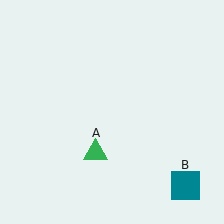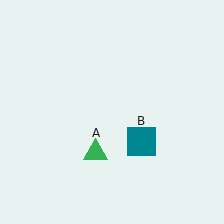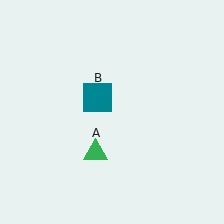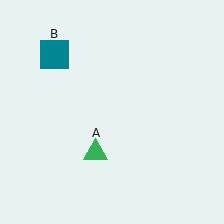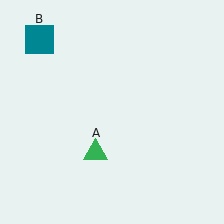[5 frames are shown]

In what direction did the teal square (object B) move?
The teal square (object B) moved up and to the left.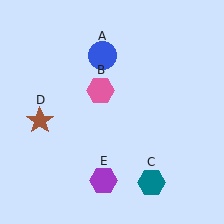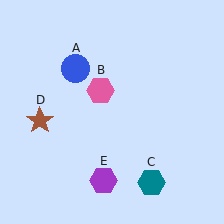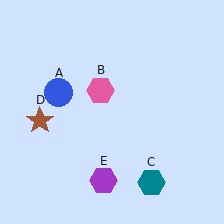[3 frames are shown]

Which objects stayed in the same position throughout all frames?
Pink hexagon (object B) and teal hexagon (object C) and brown star (object D) and purple hexagon (object E) remained stationary.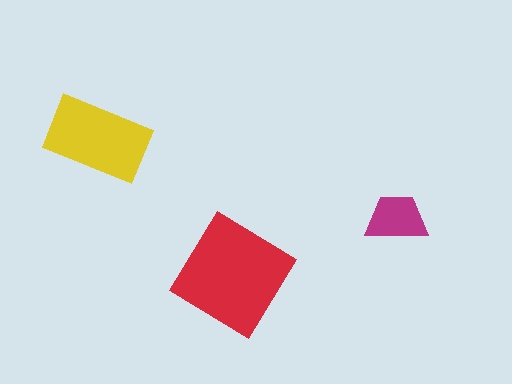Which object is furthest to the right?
The magenta trapezoid is rightmost.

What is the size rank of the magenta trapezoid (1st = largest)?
3rd.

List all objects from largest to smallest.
The red diamond, the yellow rectangle, the magenta trapezoid.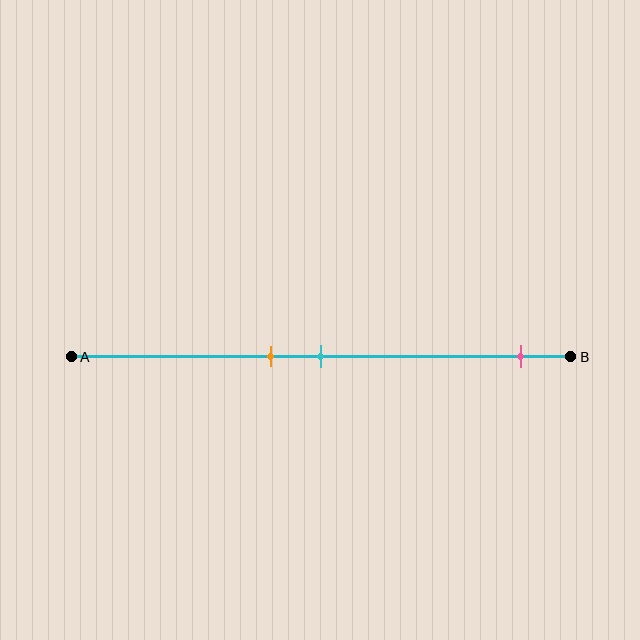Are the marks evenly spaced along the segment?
No, the marks are not evenly spaced.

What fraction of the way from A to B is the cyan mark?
The cyan mark is approximately 50% (0.5) of the way from A to B.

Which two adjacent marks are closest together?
The orange and cyan marks are the closest adjacent pair.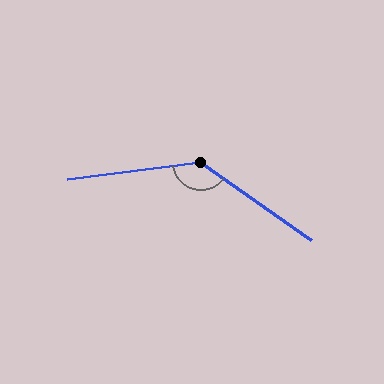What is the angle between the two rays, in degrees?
Approximately 137 degrees.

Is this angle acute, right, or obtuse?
It is obtuse.